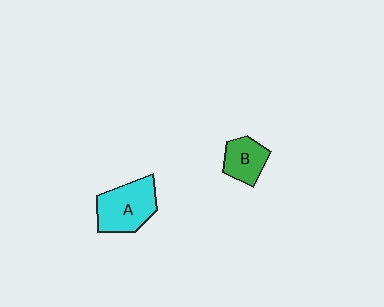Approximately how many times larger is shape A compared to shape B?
Approximately 1.6 times.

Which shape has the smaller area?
Shape B (green).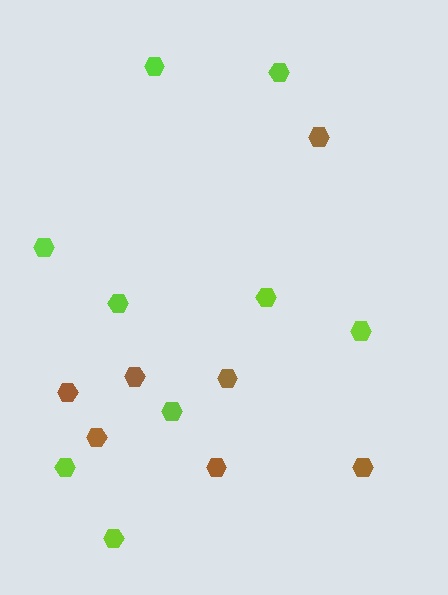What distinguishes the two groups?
There are 2 groups: one group of brown hexagons (7) and one group of lime hexagons (9).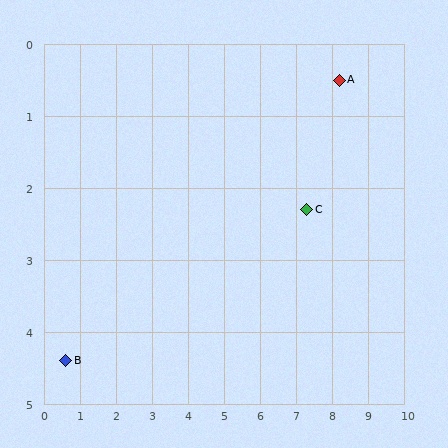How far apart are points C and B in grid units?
Points C and B are about 7.0 grid units apart.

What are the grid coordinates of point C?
Point C is at approximately (7.3, 2.3).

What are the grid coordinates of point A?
Point A is at approximately (8.2, 0.5).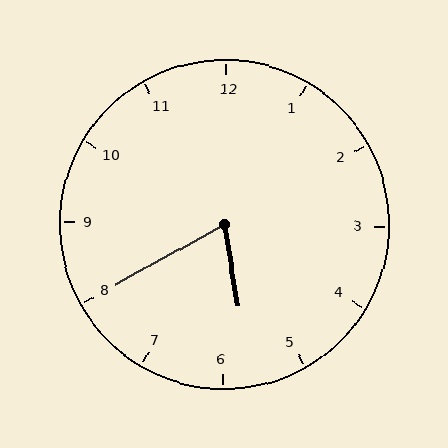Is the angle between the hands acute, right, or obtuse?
It is acute.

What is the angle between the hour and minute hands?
Approximately 70 degrees.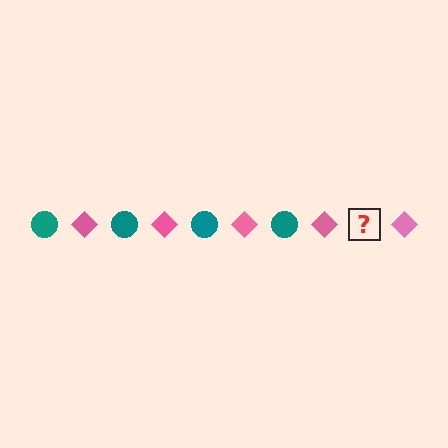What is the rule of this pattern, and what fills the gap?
The rule is that the pattern alternates between teal circle and pink diamond. The gap should be filled with a teal circle.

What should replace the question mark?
The question mark should be replaced with a teal circle.